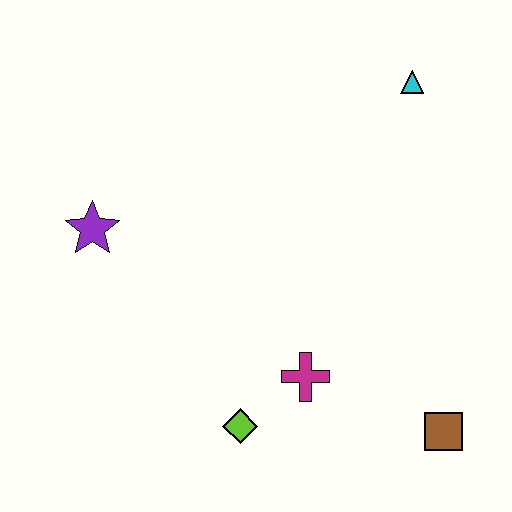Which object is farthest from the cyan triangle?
The lime diamond is farthest from the cyan triangle.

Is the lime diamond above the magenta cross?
No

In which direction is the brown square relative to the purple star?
The brown square is to the right of the purple star.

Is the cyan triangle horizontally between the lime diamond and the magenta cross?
No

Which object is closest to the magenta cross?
The lime diamond is closest to the magenta cross.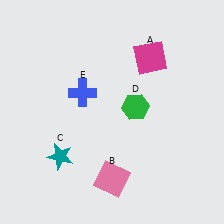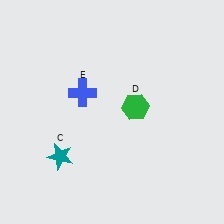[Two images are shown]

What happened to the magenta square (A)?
The magenta square (A) was removed in Image 2. It was in the top-right area of Image 1.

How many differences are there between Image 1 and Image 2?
There are 2 differences between the two images.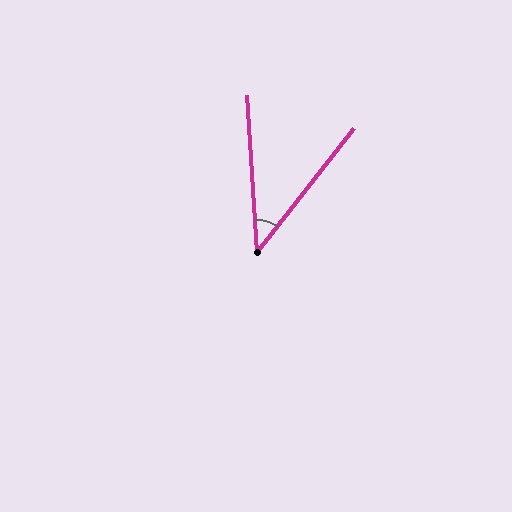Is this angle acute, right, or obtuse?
It is acute.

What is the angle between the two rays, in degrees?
Approximately 42 degrees.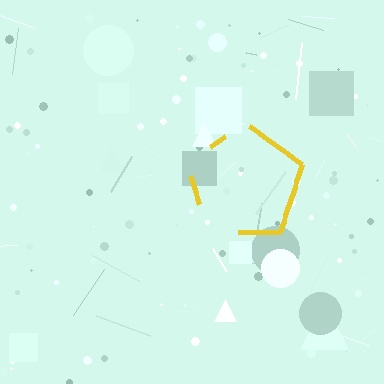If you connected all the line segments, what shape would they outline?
They would outline a pentagon.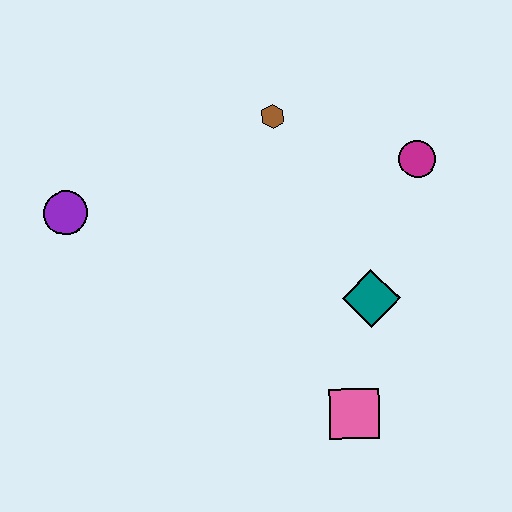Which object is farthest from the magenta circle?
The purple circle is farthest from the magenta circle.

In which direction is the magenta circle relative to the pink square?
The magenta circle is above the pink square.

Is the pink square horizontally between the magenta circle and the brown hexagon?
Yes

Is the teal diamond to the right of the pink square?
Yes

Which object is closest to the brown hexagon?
The magenta circle is closest to the brown hexagon.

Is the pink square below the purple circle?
Yes